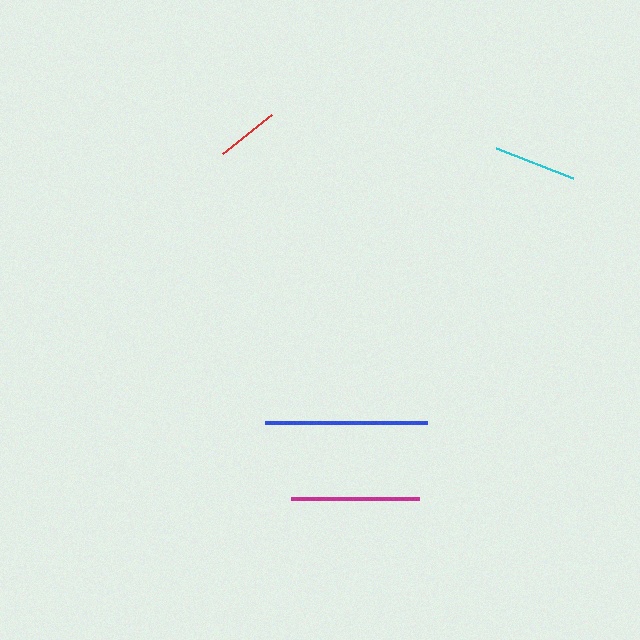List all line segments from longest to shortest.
From longest to shortest: blue, magenta, cyan, red.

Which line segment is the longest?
The blue line is the longest at approximately 163 pixels.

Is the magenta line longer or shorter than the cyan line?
The magenta line is longer than the cyan line.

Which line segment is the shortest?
The red line is the shortest at approximately 63 pixels.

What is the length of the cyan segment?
The cyan segment is approximately 82 pixels long.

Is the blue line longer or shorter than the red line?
The blue line is longer than the red line.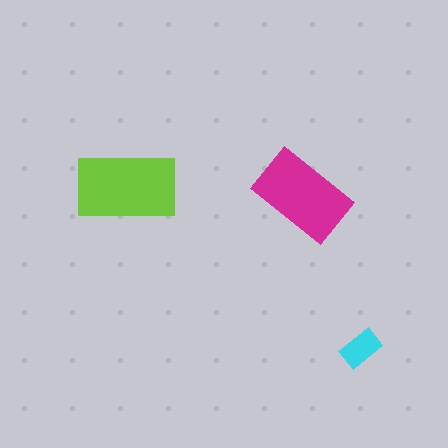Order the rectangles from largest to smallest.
the lime one, the magenta one, the cyan one.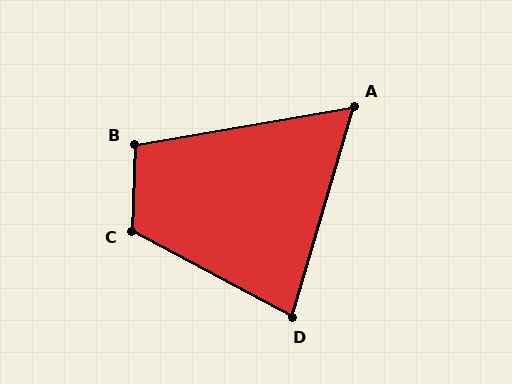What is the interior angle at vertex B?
Approximately 102 degrees (obtuse).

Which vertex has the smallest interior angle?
A, at approximately 64 degrees.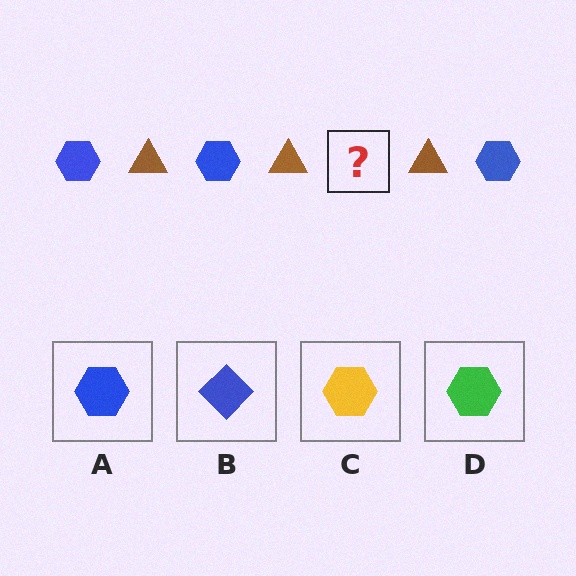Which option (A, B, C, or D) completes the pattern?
A.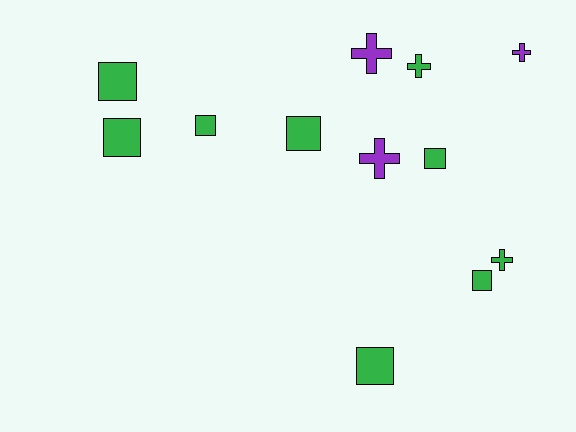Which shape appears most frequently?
Square, with 7 objects.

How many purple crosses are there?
There are 3 purple crosses.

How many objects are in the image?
There are 12 objects.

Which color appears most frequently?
Green, with 9 objects.